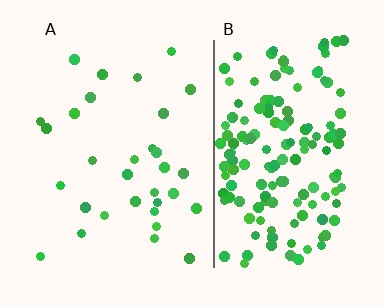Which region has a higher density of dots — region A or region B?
B (the right).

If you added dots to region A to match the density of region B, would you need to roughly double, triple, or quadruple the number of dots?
Approximately quadruple.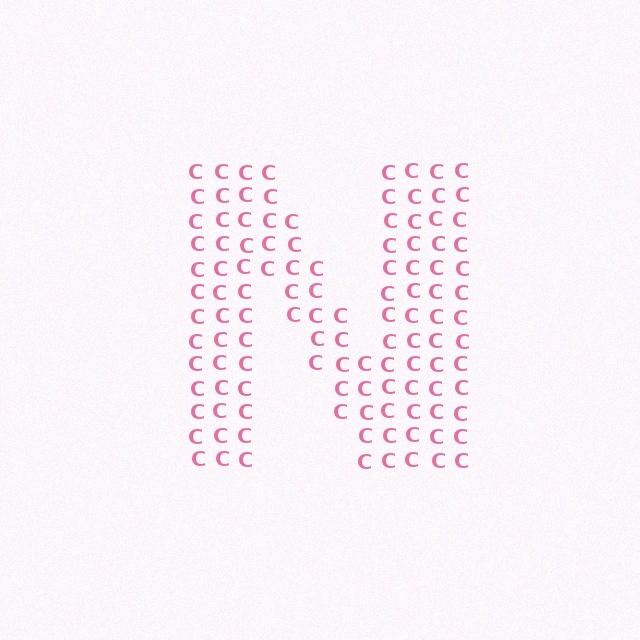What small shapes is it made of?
It is made of small letter C's.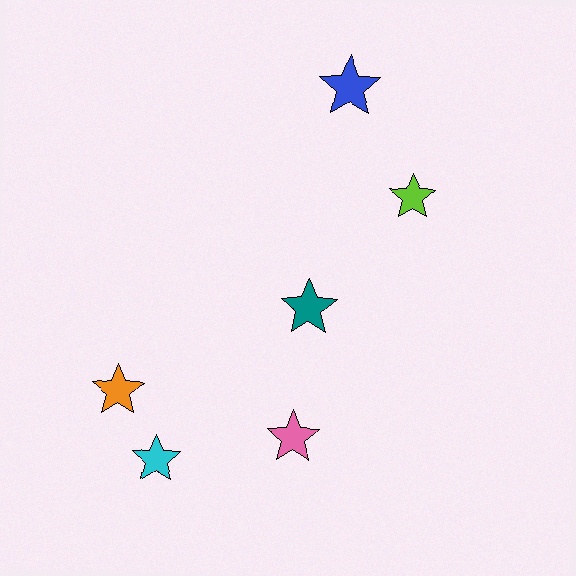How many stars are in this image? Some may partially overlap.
There are 6 stars.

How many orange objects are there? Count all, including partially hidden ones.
There is 1 orange object.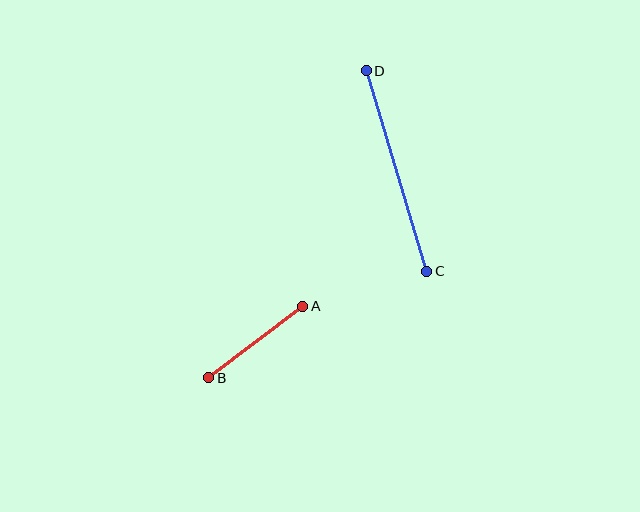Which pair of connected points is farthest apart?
Points C and D are farthest apart.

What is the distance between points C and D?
The distance is approximately 210 pixels.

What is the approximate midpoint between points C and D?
The midpoint is at approximately (396, 171) pixels.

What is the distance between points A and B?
The distance is approximately 118 pixels.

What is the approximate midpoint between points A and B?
The midpoint is at approximately (256, 342) pixels.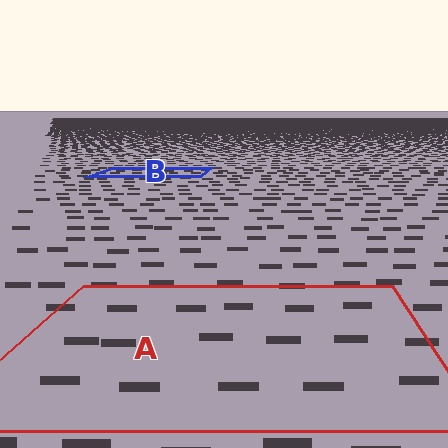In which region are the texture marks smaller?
The texture marks are smaller in region B, because it is farther away.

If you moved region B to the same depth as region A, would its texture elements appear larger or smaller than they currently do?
They would appear larger. At a closer depth, the same texture elements are projected at a bigger on-screen size.